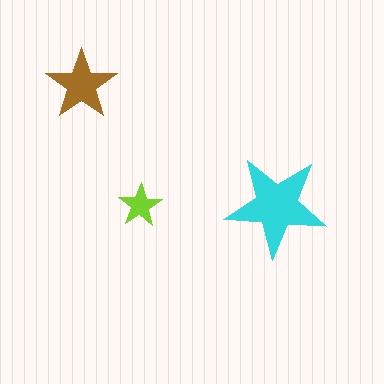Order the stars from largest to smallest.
the cyan one, the brown one, the lime one.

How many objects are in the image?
There are 3 objects in the image.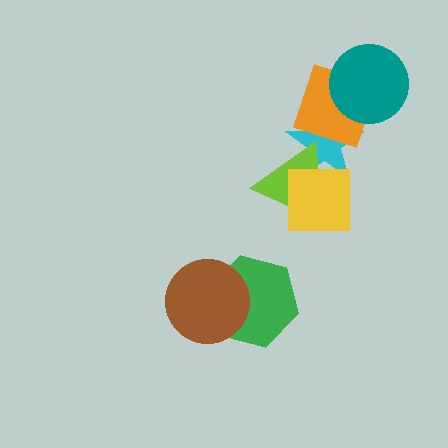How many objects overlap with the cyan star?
3 objects overlap with the cyan star.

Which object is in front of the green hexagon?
The brown circle is in front of the green hexagon.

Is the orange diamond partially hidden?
Yes, it is partially covered by another shape.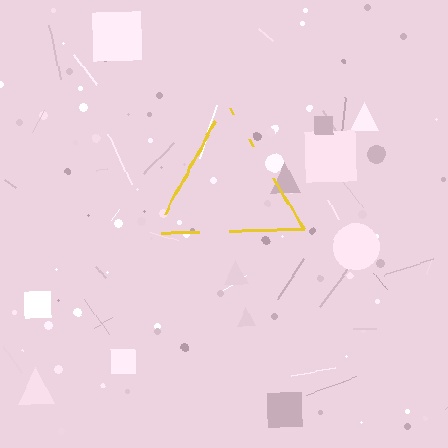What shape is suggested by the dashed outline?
The dashed outline suggests a triangle.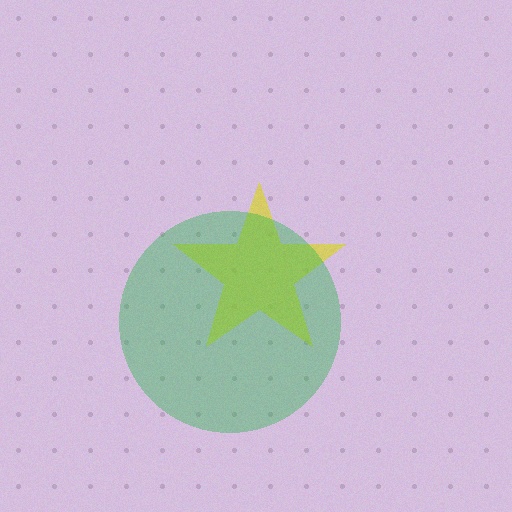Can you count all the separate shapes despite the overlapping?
Yes, there are 2 separate shapes.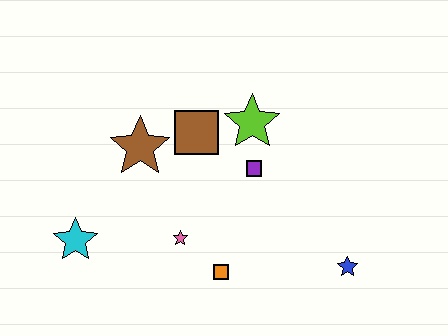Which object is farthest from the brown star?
The blue star is farthest from the brown star.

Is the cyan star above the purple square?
No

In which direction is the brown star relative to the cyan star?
The brown star is above the cyan star.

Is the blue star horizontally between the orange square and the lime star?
No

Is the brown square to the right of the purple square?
No